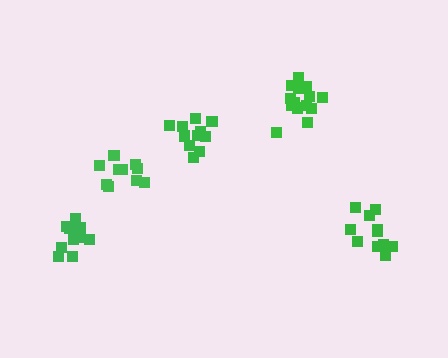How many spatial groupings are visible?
There are 5 spatial groupings.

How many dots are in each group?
Group 1: 10 dots, Group 2: 14 dots, Group 3: 10 dots, Group 4: 11 dots, Group 5: 13 dots (58 total).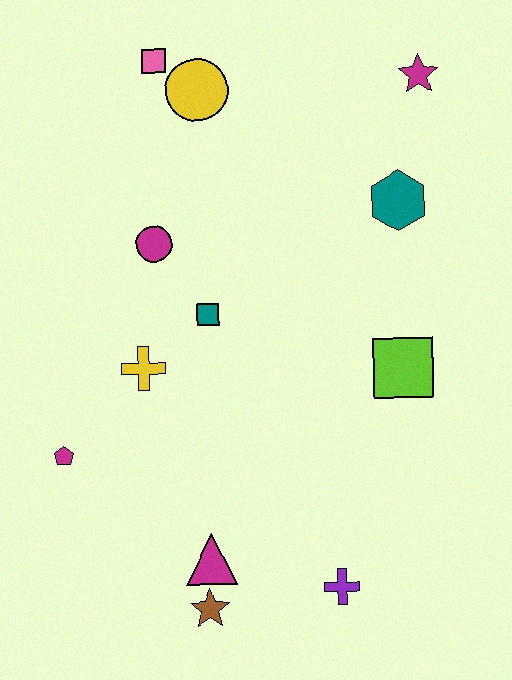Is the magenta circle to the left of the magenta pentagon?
No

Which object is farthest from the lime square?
The pink square is farthest from the lime square.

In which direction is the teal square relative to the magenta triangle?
The teal square is above the magenta triangle.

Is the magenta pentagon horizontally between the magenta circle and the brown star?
No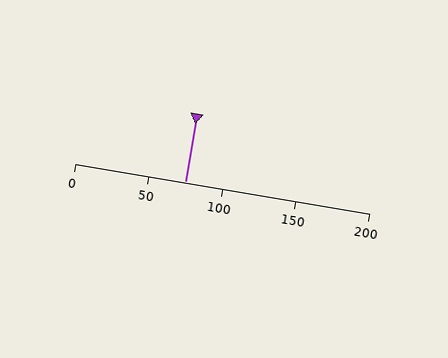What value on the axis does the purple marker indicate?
The marker indicates approximately 75.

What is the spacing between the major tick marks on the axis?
The major ticks are spaced 50 apart.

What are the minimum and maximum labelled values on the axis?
The axis runs from 0 to 200.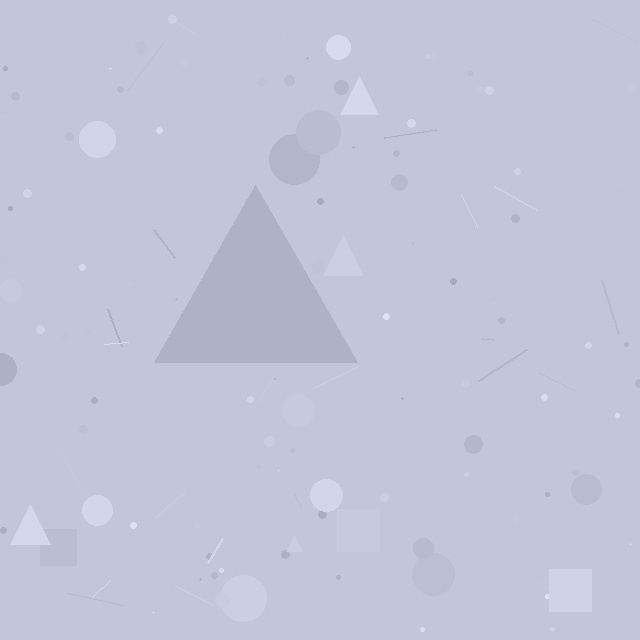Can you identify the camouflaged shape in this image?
The camouflaged shape is a triangle.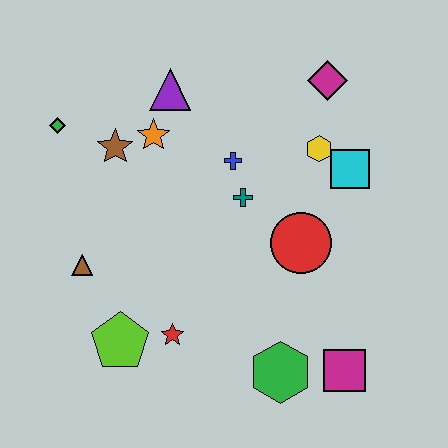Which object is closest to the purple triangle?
The orange star is closest to the purple triangle.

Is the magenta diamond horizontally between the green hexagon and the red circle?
No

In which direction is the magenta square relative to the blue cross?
The magenta square is below the blue cross.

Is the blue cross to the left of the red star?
No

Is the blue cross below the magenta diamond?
Yes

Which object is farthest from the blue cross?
The magenta square is farthest from the blue cross.